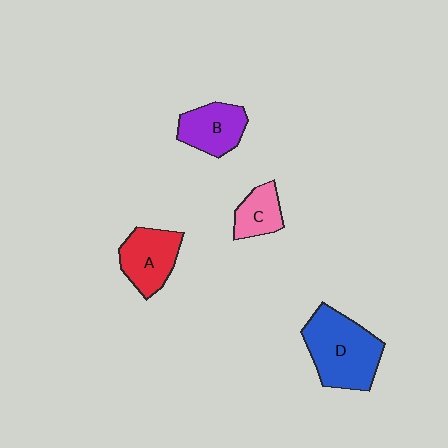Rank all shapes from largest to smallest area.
From largest to smallest: D (blue), A (red), B (purple), C (pink).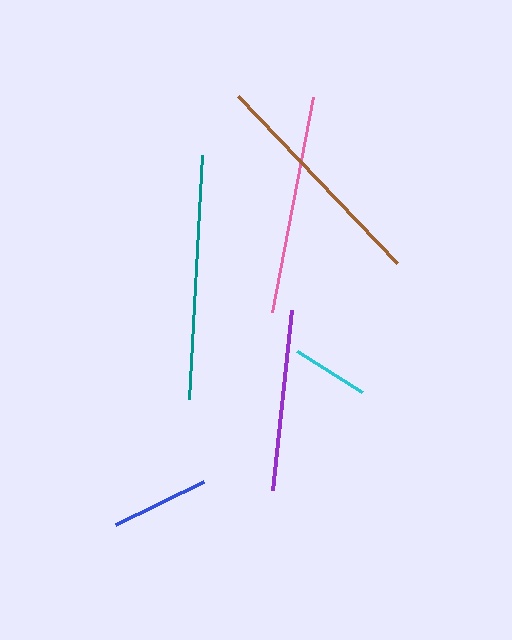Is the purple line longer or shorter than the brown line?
The brown line is longer than the purple line.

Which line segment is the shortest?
The cyan line is the shortest at approximately 77 pixels.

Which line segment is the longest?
The teal line is the longest at approximately 245 pixels.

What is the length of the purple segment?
The purple segment is approximately 181 pixels long.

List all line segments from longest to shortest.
From longest to shortest: teal, brown, pink, purple, blue, cyan.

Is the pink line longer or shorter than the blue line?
The pink line is longer than the blue line.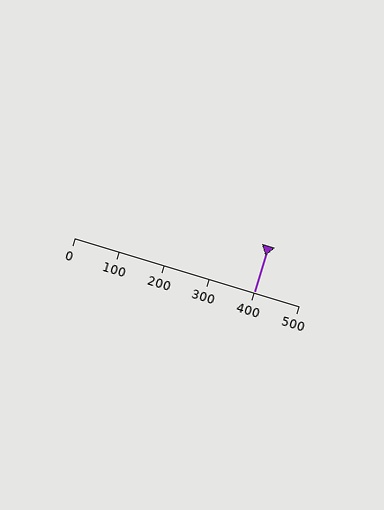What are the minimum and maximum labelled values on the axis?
The axis runs from 0 to 500.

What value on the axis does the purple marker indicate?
The marker indicates approximately 400.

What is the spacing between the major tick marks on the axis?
The major ticks are spaced 100 apart.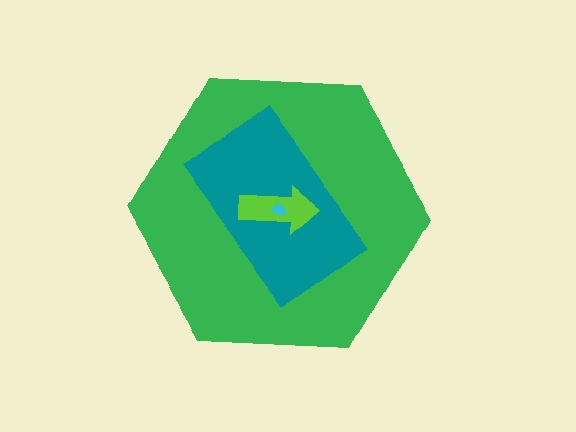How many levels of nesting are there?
4.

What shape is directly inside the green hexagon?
The teal rectangle.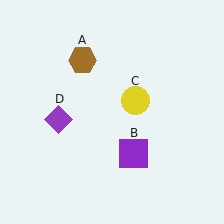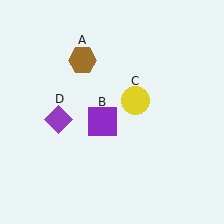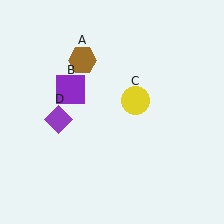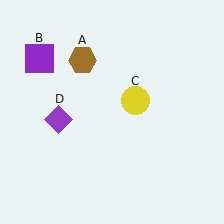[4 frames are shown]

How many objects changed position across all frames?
1 object changed position: purple square (object B).